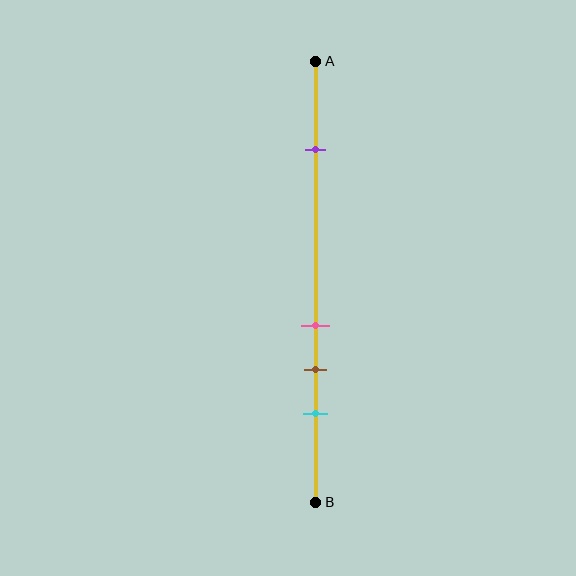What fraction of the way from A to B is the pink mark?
The pink mark is approximately 60% (0.6) of the way from A to B.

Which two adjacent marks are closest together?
The pink and brown marks are the closest adjacent pair.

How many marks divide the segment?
There are 4 marks dividing the segment.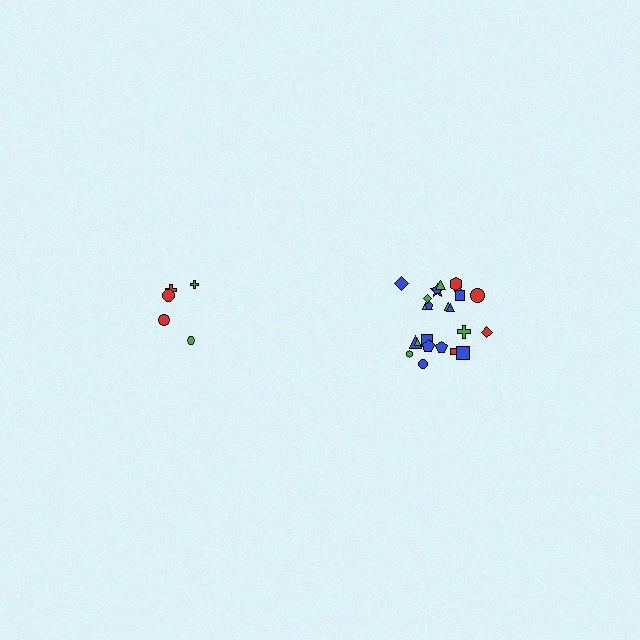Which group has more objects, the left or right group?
The right group.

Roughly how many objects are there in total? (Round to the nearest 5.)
Roughly 30 objects in total.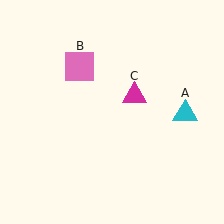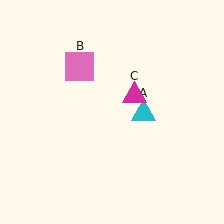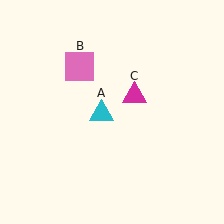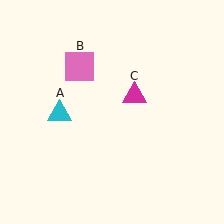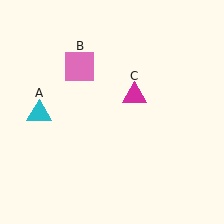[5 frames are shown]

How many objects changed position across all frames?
1 object changed position: cyan triangle (object A).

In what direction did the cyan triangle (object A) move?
The cyan triangle (object A) moved left.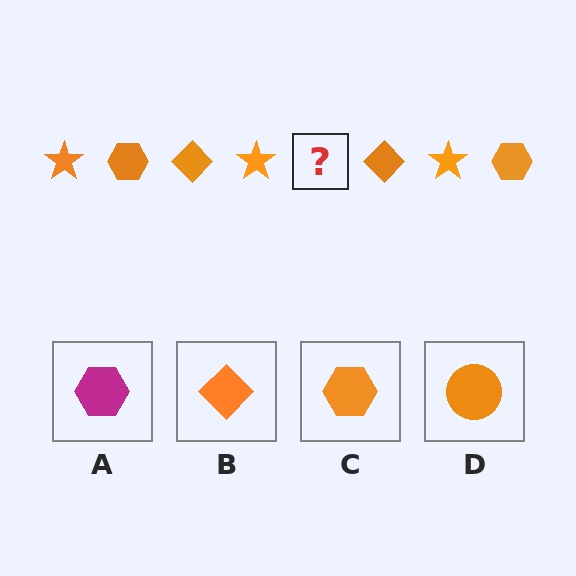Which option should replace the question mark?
Option C.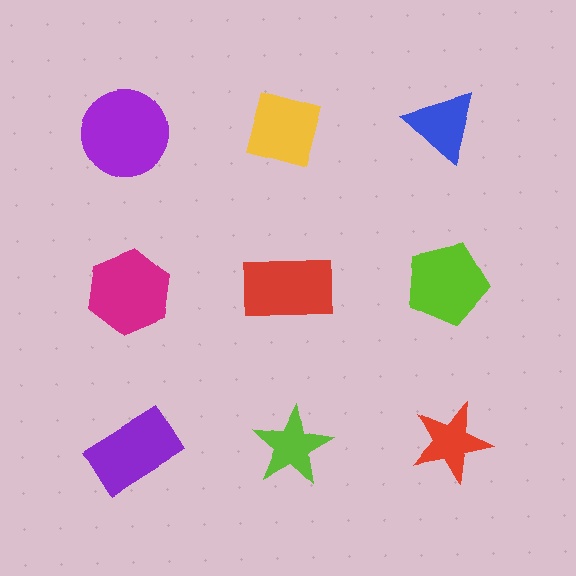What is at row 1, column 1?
A purple circle.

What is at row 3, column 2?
A lime star.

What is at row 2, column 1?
A magenta hexagon.